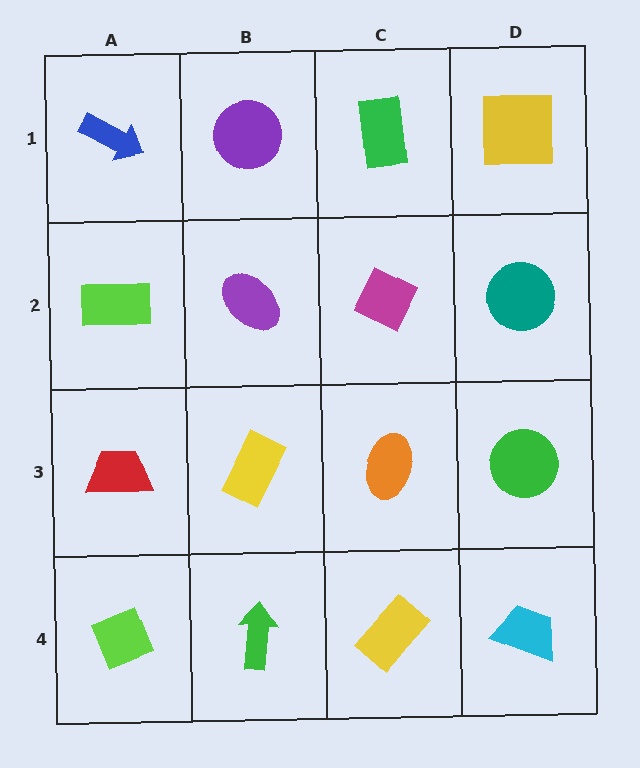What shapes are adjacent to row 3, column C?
A magenta diamond (row 2, column C), a yellow rectangle (row 4, column C), a yellow rectangle (row 3, column B), a green circle (row 3, column D).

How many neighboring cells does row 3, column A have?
3.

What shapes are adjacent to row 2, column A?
A blue arrow (row 1, column A), a red trapezoid (row 3, column A), a purple ellipse (row 2, column B).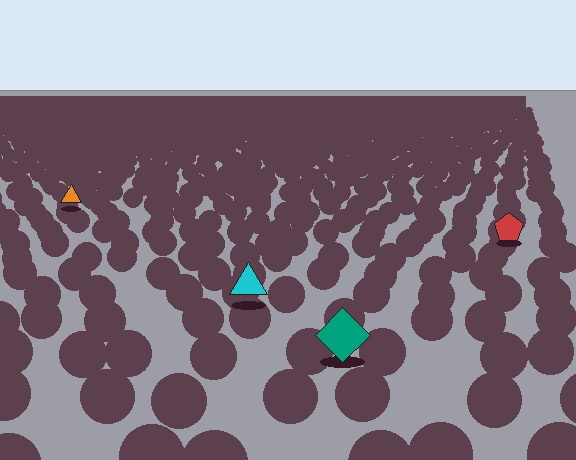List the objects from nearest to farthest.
From nearest to farthest: the teal diamond, the cyan triangle, the red pentagon, the orange triangle.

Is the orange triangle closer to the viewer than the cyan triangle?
No. The cyan triangle is closer — you can tell from the texture gradient: the ground texture is coarser near it.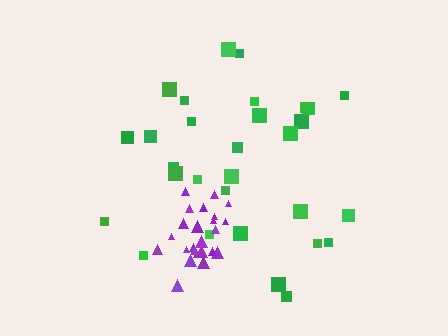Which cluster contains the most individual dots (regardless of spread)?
Green (30).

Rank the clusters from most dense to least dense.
purple, green.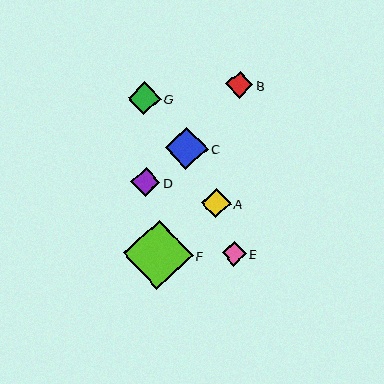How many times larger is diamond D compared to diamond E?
Diamond D is approximately 1.2 times the size of diamond E.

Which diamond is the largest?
Diamond F is the largest with a size of approximately 70 pixels.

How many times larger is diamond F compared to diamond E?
Diamond F is approximately 2.9 times the size of diamond E.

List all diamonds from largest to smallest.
From largest to smallest: F, C, G, A, D, B, E.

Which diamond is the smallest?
Diamond E is the smallest with a size of approximately 24 pixels.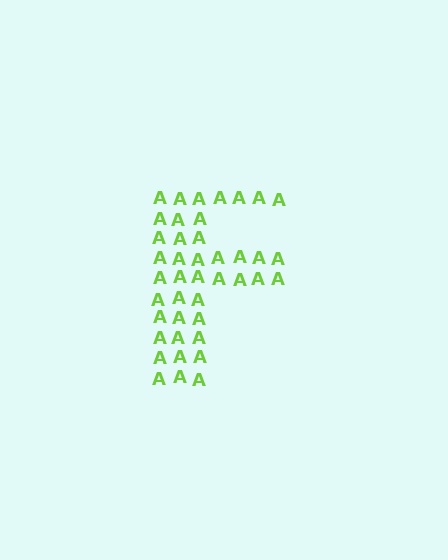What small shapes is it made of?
It is made of small letter A's.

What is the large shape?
The large shape is the letter F.